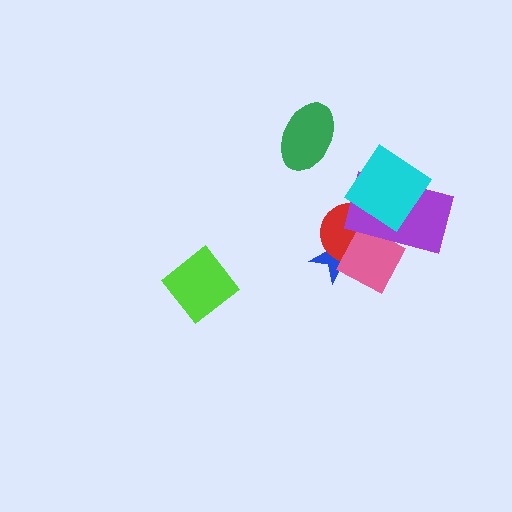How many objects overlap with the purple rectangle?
3 objects overlap with the purple rectangle.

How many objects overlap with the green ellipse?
0 objects overlap with the green ellipse.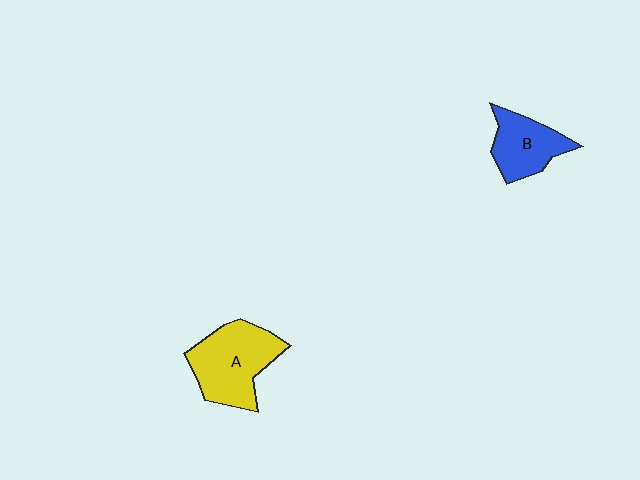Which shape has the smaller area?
Shape B (blue).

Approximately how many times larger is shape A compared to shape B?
Approximately 1.5 times.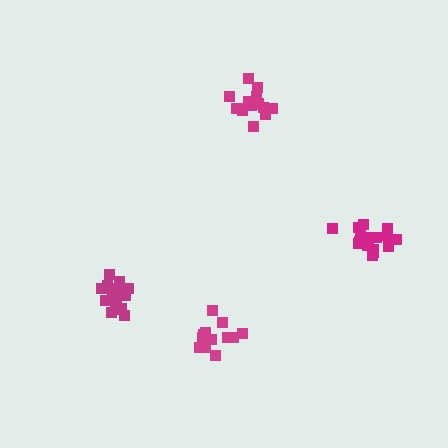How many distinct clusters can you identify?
There are 4 distinct clusters.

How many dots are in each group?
Group 1: 14 dots, Group 2: 16 dots, Group 3: 17 dots, Group 4: 13 dots (60 total).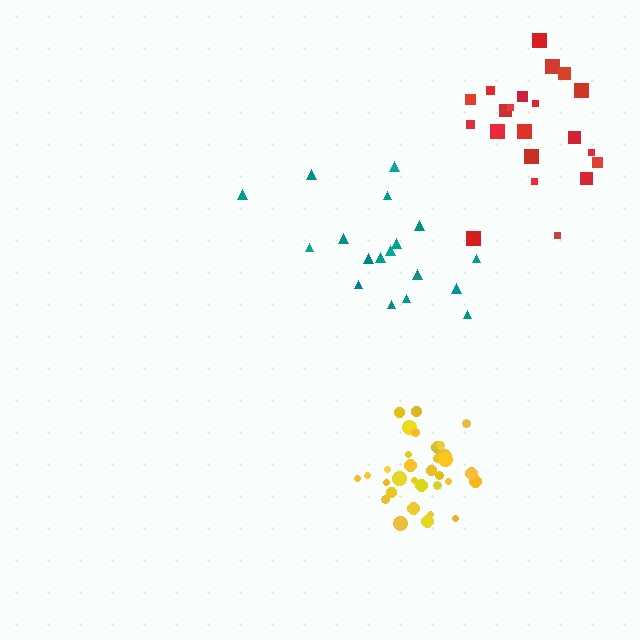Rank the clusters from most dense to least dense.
yellow, red, teal.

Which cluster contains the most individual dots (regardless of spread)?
Yellow (33).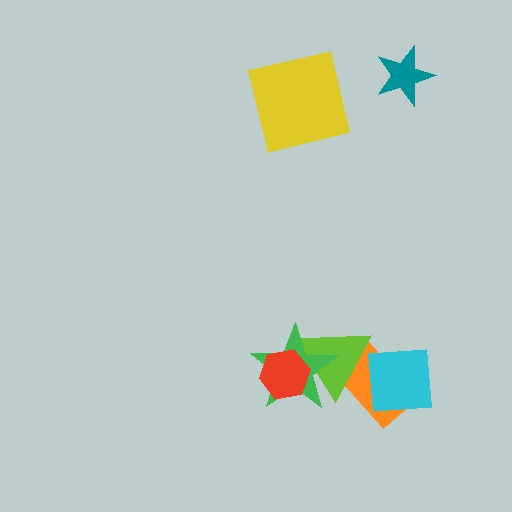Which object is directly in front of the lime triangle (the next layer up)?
The green star is directly in front of the lime triangle.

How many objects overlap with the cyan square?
1 object overlaps with the cyan square.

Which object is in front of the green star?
The red hexagon is in front of the green star.